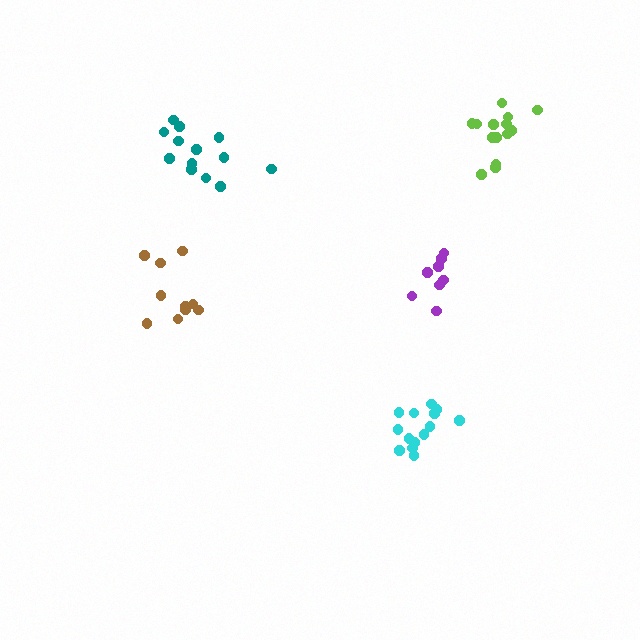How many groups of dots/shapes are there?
There are 5 groups.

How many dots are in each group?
Group 1: 14 dots, Group 2: 14 dots, Group 3: 13 dots, Group 4: 8 dots, Group 5: 10 dots (59 total).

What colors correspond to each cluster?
The clusters are colored: lime, cyan, teal, purple, brown.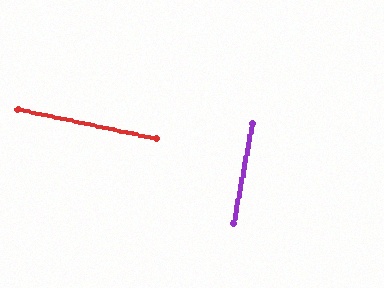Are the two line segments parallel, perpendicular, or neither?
Perpendicular — they meet at approximately 88°.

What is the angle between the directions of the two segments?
Approximately 88 degrees.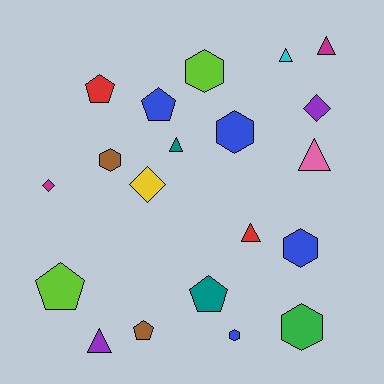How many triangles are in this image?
There are 6 triangles.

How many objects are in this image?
There are 20 objects.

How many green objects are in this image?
There is 1 green object.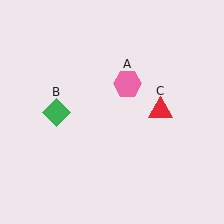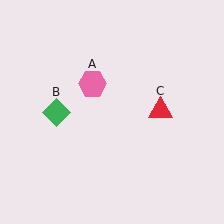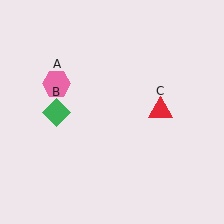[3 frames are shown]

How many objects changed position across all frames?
1 object changed position: pink hexagon (object A).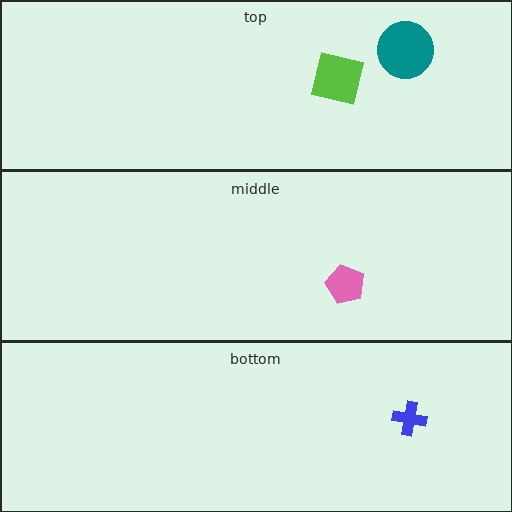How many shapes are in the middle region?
1.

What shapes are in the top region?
The teal circle, the lime square.